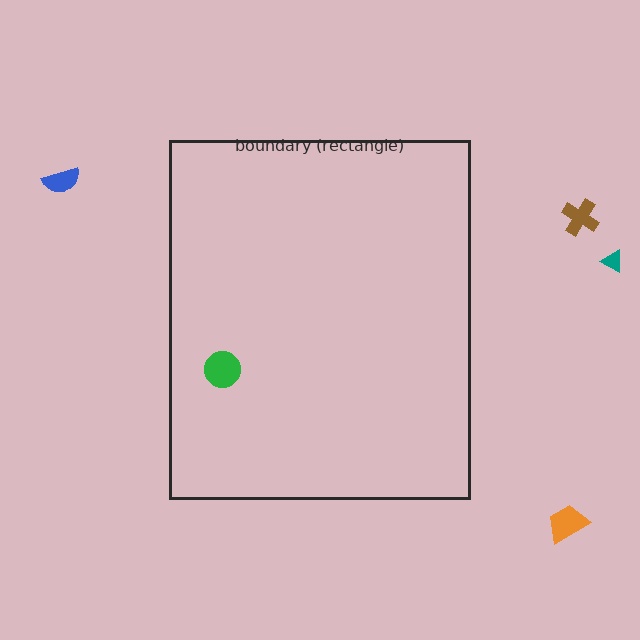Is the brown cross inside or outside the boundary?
Outside.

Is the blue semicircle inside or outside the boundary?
Outside.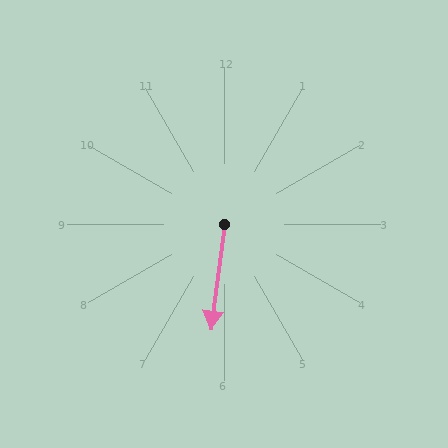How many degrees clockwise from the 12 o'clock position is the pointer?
Approximately 187 degrees.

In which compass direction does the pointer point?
South.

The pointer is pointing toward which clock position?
Roughly 6 o'clock.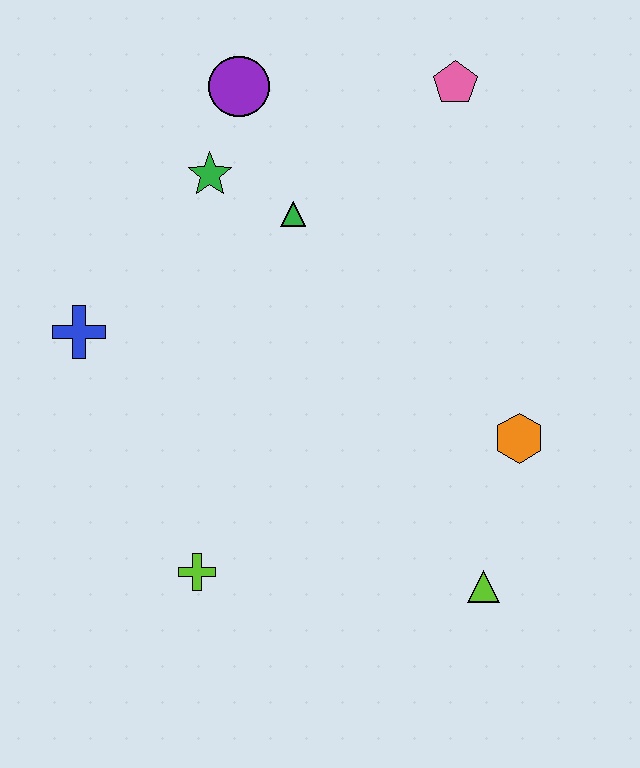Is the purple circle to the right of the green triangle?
No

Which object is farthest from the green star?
The lime triangle is farthest from the green star.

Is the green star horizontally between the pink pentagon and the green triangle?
No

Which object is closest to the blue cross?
The green star is closest to the blue cross.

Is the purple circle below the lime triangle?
No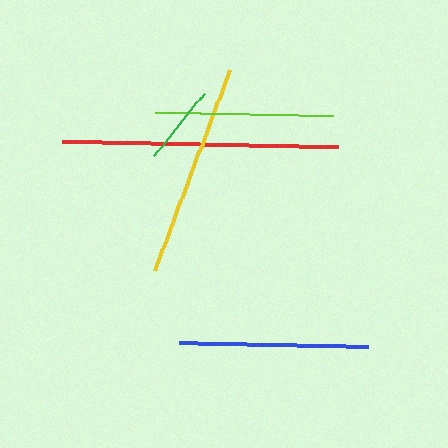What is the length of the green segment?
The green segment is approximately 79 pixels long.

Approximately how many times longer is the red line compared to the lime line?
The red line is approximately 1.6 times the length of the lime line.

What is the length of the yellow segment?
The yellow segment is approximately 215 pixels long.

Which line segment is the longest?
The red line is the longest at approximately 277 pixels.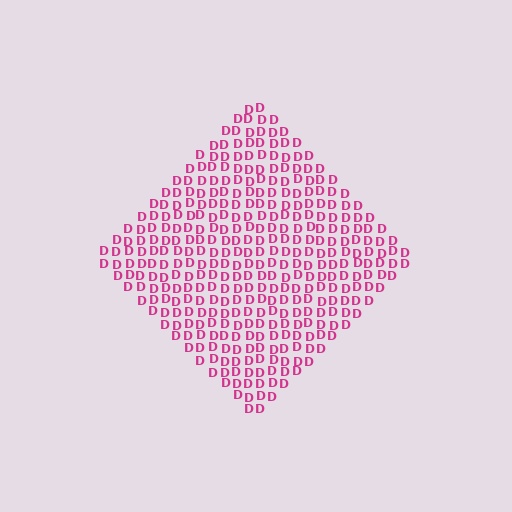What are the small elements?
The small elements are letter D's.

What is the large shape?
The large shape is a diamond.